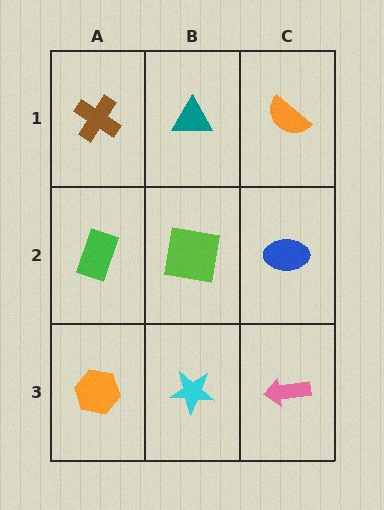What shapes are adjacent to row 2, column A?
A brown cross (row 1, column A), an orange hexagon (row 3, column A), a lime square (row 2, column B).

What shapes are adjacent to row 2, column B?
A teal triangle (row 1, column B), a cyan star (row 3, column B), a green rectangle (row 2, column A), a blue ellipse (row 2, column C).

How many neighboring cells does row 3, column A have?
2.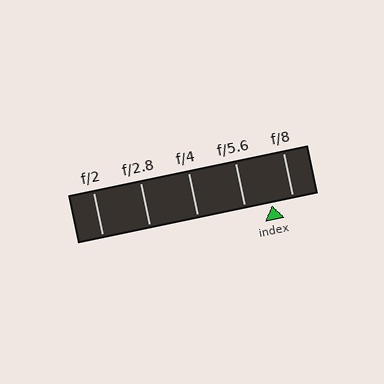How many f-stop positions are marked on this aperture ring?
There are 5 f-stop positions marked.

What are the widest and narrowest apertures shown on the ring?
The widest aperture shown is f/2 and the narrowest is f/8.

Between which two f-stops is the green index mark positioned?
The index mark is between f/5.6 and f/8.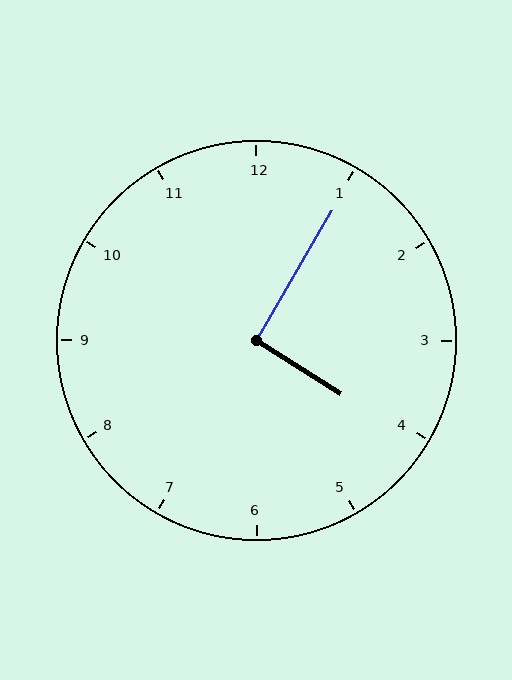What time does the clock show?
4:05.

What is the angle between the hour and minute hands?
Approximately 92 degrees.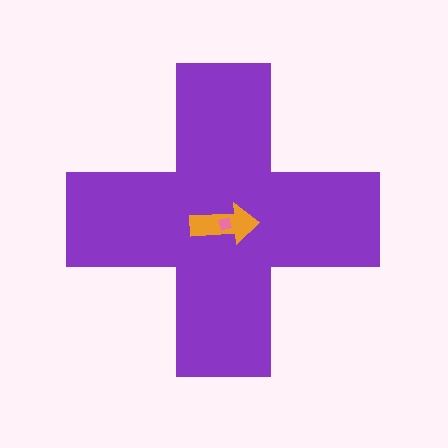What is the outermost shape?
The purple cross.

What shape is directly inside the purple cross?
The orange arrow.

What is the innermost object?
The pink diamond.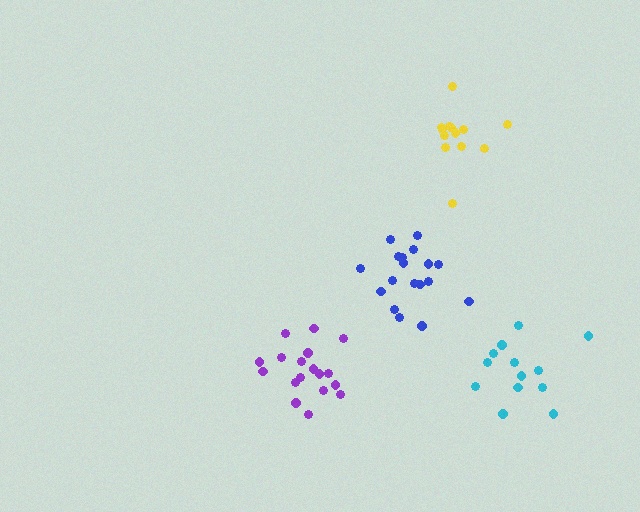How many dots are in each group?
Group 1: 13 dots, Group 2: 18 dots, Group 3: 18 dots, Group 4: 13 dots (62 total).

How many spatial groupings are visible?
There are 4 spatial groupings.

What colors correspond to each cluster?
The clusters are colored: yellow, purple, blue, cyan.